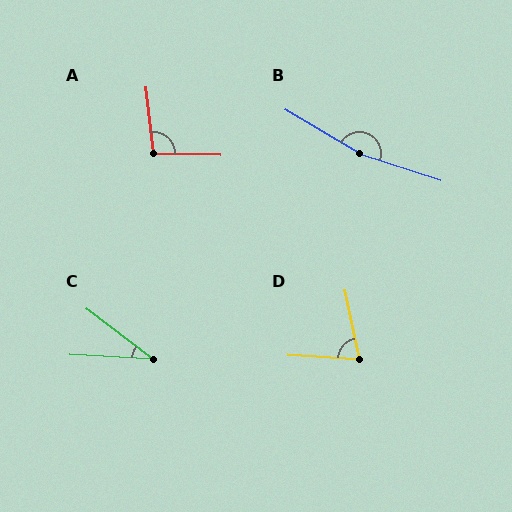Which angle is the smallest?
C, at approximately 34 degrees.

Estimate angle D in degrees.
Approximately 74 degrees.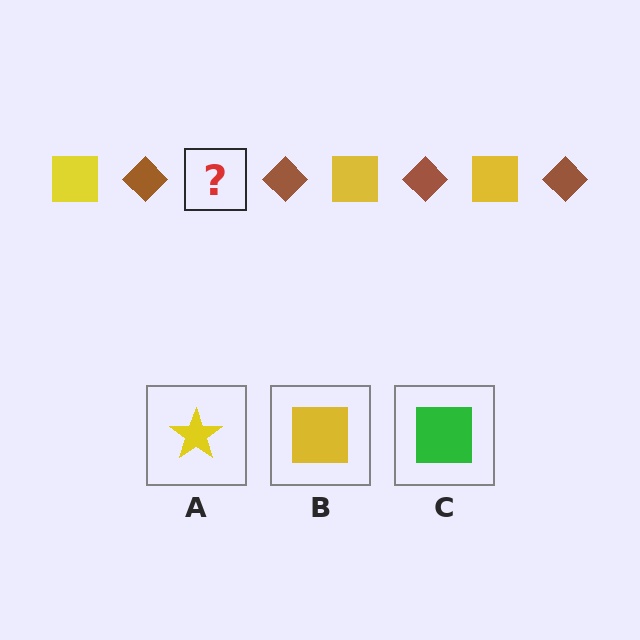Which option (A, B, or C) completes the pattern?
B.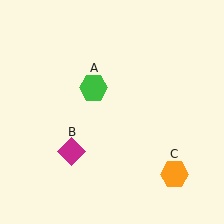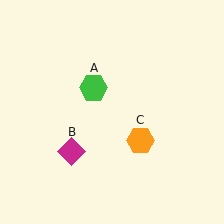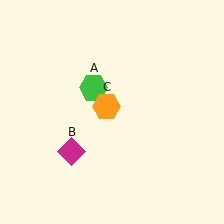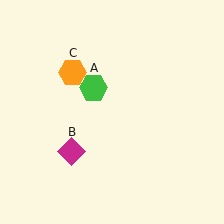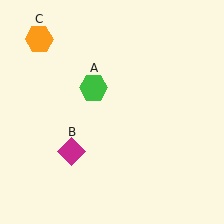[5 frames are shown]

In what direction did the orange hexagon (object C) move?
The orange hexagon (object C) moved up and to the left.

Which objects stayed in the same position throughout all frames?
Green hexagon (object A) and magenta diamond (object B) remained stationary.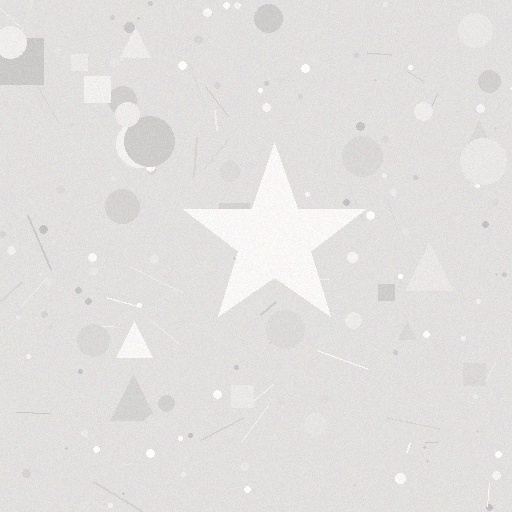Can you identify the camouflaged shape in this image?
The camouflaged shape is a star.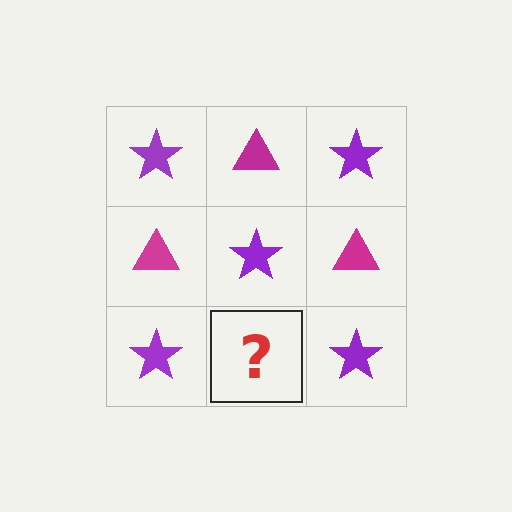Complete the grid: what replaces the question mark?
The question mark should be replaced with a magenta triangle.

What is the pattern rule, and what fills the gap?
The rule is that it alternates purple star and magenta triangle in a checkerboard pattern. The gap should be filled with a magenta triangle.